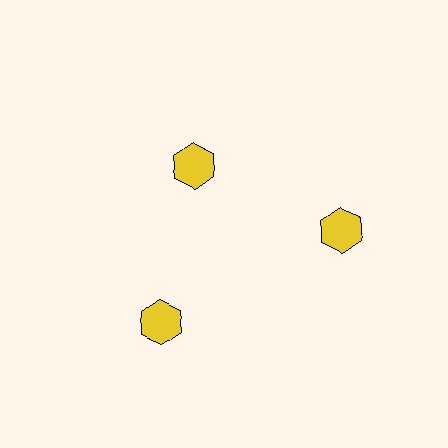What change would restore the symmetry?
The symmetry would be restored by moving it outward, back onto the ring so that all 3 hexagons sit at equal angles and equal distance from the center.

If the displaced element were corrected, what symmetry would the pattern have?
It would have 3-fold rotational symmetry — the pattern would map onto itself every 120 degrees.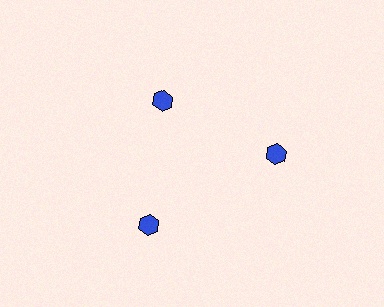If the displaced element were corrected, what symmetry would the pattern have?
It would have 3-fold rotational symmetry — the pattern would map onto itself every 120 degrees.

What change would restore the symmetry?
The symmetry would be restored by moving it outward, back onto the ring so that all 3 hexagons sit at equal angles and equal distance from the center.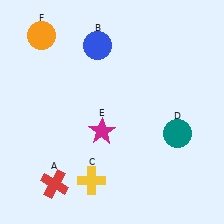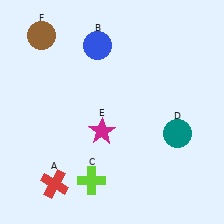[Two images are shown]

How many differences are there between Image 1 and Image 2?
There are 2 differences between the two images.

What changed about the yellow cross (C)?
In Image 1, C is yellow. In Image 2, it changed to lime.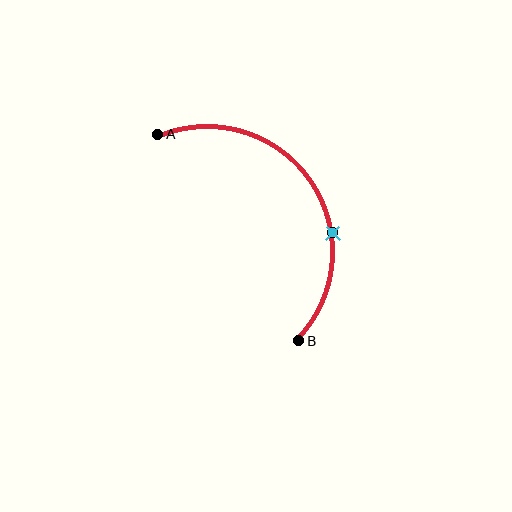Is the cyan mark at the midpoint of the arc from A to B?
No. The cyan mark lies on the arc but is closer to endpoint B. The arc midpoint would be at the point on the curve equidistant along the arc from both A and B.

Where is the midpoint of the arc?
The arc midpoint is the point on the curve farthest from the straight line joining A and B. It sits above and to the right of that line.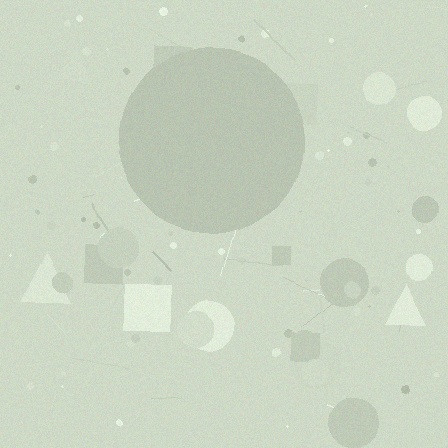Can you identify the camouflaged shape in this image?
The camouflaged shape is a circle.